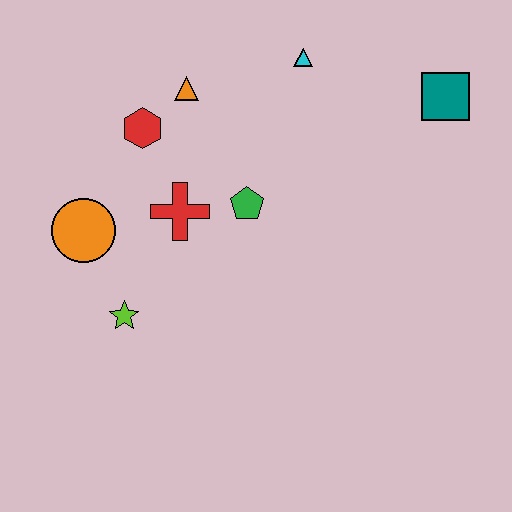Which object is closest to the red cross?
The green pentagon is closest to the red cross.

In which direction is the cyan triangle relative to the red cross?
The cyan triangle is above the red cross.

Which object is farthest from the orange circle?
The teal square is farthest from the orange circle.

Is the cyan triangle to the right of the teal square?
No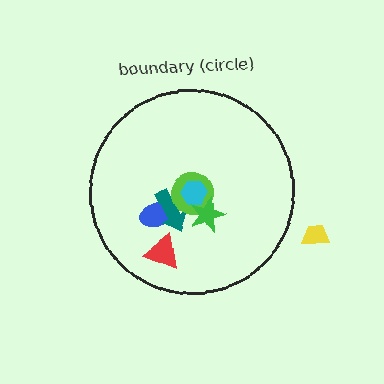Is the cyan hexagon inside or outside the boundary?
Inside.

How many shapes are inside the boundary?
6 inside, 1 outside.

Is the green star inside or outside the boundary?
Inside.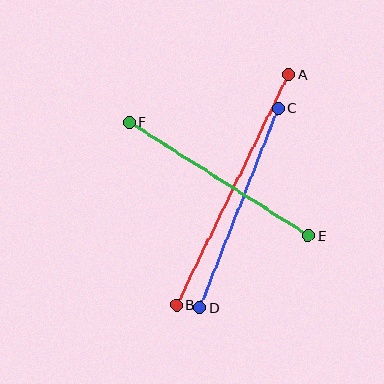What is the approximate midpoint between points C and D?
The midpoint is at approximately (239, 208) pixels.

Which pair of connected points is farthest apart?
Points A and B are farthest apart.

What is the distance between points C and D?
The distance is approximately 214 pixels.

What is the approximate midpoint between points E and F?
The midpoint is at approximately (219, 179) pixels.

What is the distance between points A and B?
The distance is approximately 256 pixels.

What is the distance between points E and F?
The distance is approximately 212 pixels.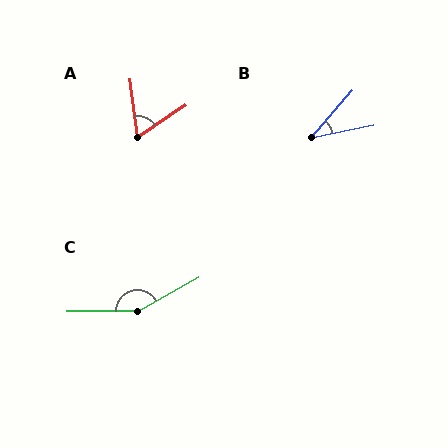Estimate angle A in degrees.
Approximately 64 degrees.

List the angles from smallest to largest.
B (38°), A (64°), C (151°).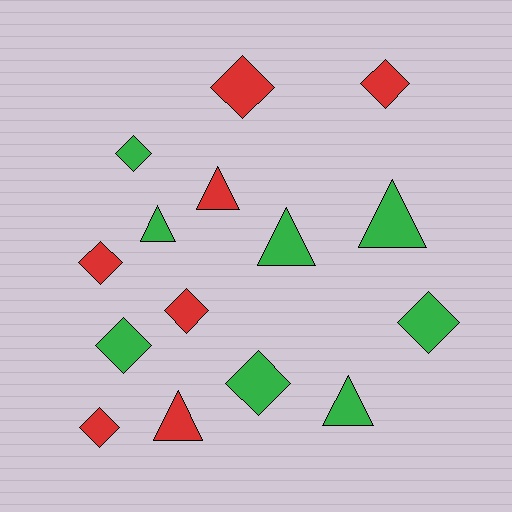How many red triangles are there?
There are 2 red triangles.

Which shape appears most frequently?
Diamond, with 9 objects.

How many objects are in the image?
There are 15 objects.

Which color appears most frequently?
Green, with 8 objects.